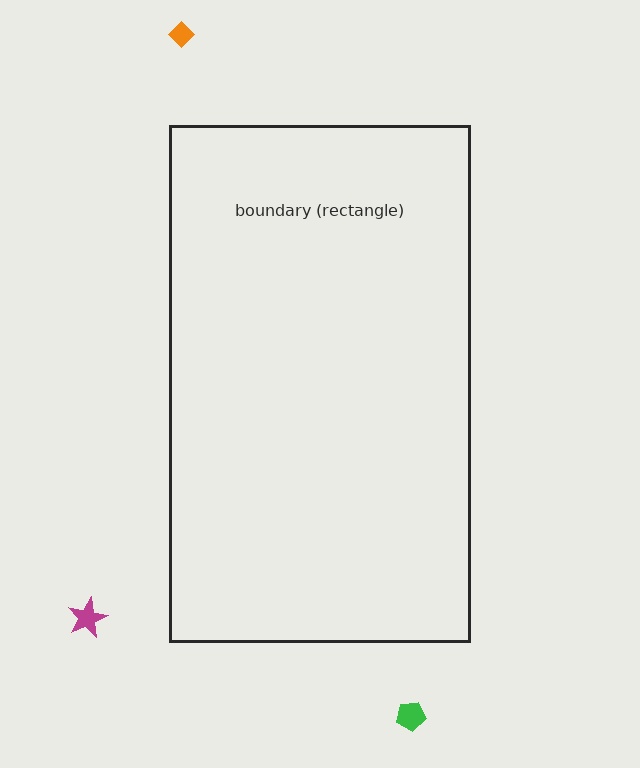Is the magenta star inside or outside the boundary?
Outside.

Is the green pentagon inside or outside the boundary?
Outside.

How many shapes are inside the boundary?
0 inside, 3 outside.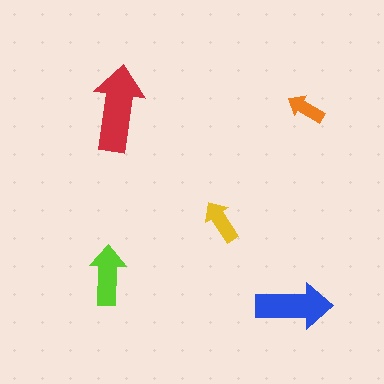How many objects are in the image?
There are 5 objects in the image.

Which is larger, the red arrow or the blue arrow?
The red one.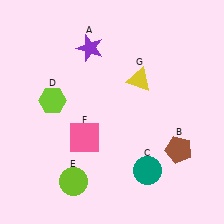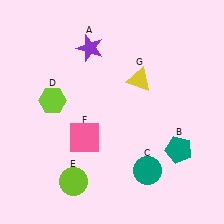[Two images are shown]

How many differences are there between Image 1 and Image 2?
There is 1 difference between the two images.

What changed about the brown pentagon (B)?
In Image 1, B is brown. In Image 2, it changed to teal.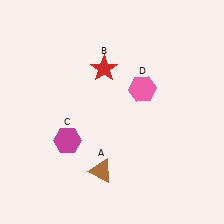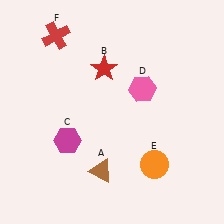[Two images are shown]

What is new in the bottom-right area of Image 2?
An orange circle (E) was added in the bottom-right area of Image 2.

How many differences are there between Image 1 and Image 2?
There are 2 differences between the two images.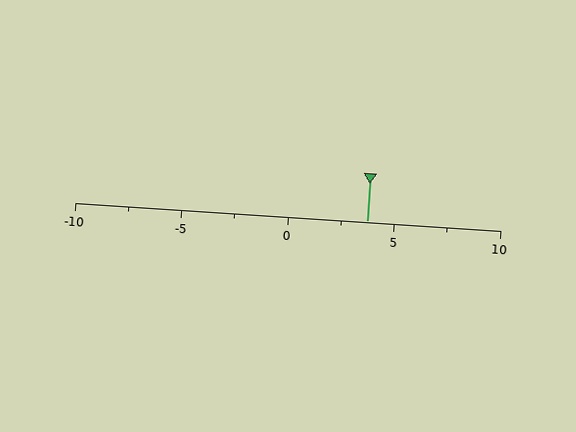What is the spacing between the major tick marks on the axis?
The major ticks are spaced 5 apart.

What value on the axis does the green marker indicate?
The marker indicates approximately 3.8.